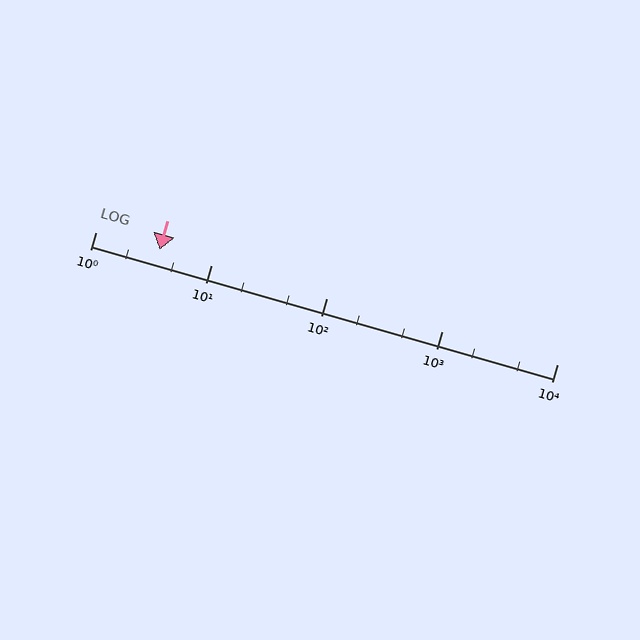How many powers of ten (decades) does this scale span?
The scale spans 4 decades, from 1 to 10000.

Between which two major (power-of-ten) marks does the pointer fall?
The pointer is between 1 and 10.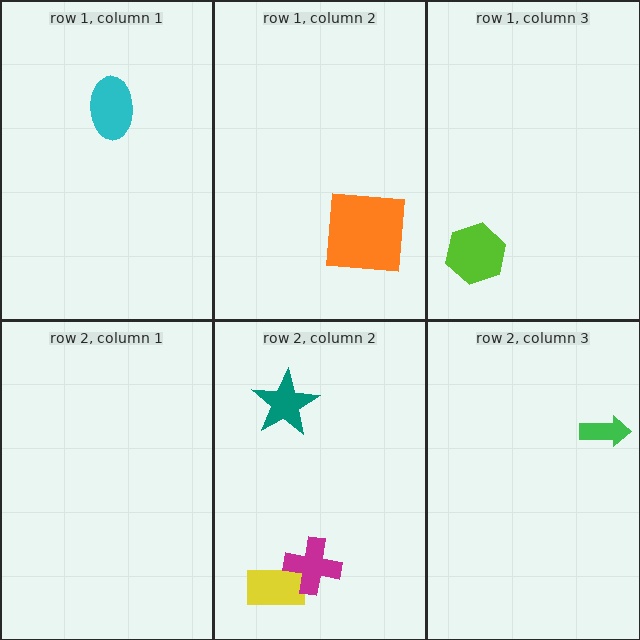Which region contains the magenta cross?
The row 2, column 2 region.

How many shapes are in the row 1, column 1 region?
1.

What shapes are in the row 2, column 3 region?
The green arrow.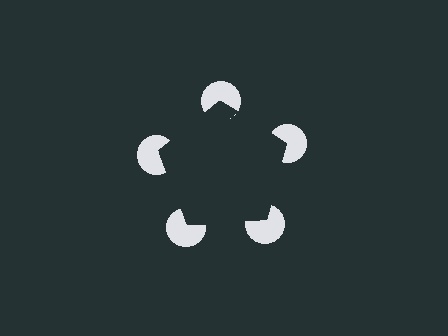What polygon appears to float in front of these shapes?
An illusory pentagon — its edges are inferred from the aligned wedge cuts in the pac-man discs, not physically drawn.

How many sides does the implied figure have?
5 sides.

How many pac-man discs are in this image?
There are 5 — one at each vertex of the illusory pentagon.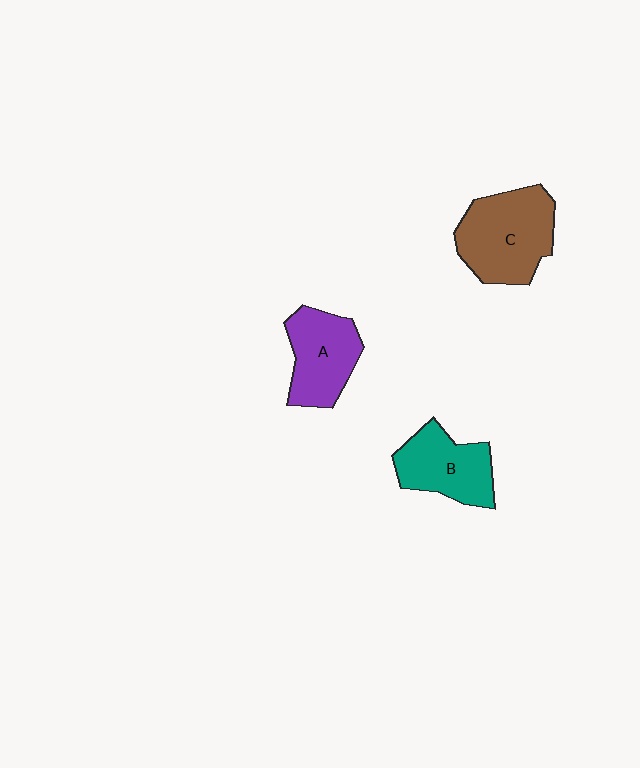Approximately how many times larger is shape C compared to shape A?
Approximately 1.3 times.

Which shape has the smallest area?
Shape A (purple).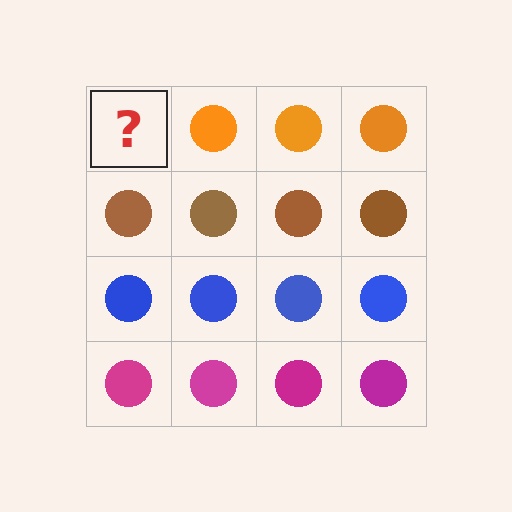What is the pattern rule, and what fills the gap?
The rule is that each row has a consistent color. The gap should be filled with an orange circle.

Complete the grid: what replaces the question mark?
The question mark should be replaced with an orange circle.